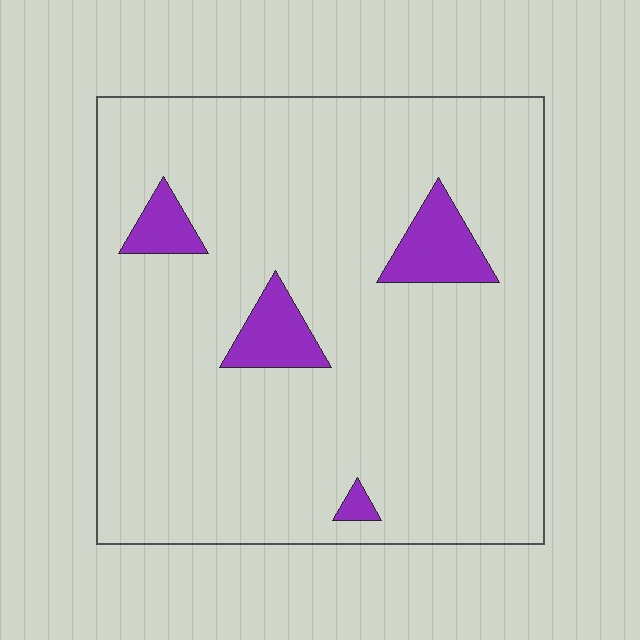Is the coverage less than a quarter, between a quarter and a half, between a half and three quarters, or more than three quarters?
Less than a quarter.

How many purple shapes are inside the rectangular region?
4.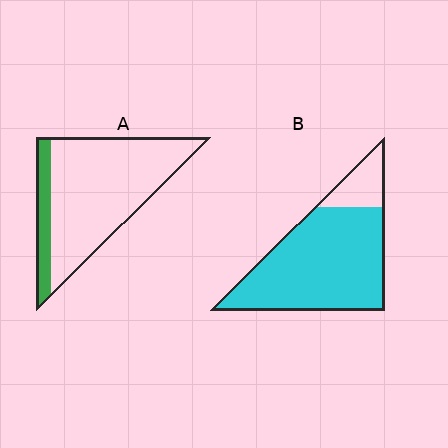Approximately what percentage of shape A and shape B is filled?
A is approximately 15% and B is approximately 85%.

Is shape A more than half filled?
No.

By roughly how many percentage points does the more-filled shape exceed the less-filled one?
By roughly 65 percentage points (B over A).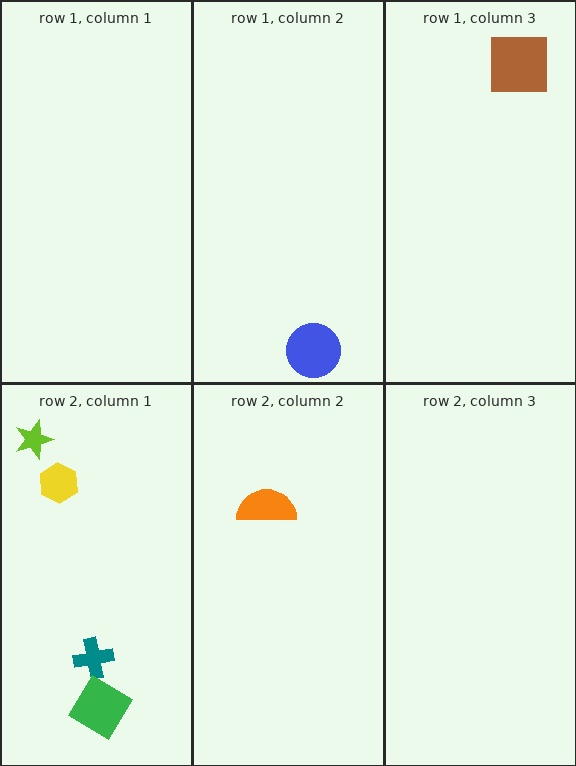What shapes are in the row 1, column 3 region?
The brown square.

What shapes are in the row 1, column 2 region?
The blue circle.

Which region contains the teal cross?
The row 2, column 1 region.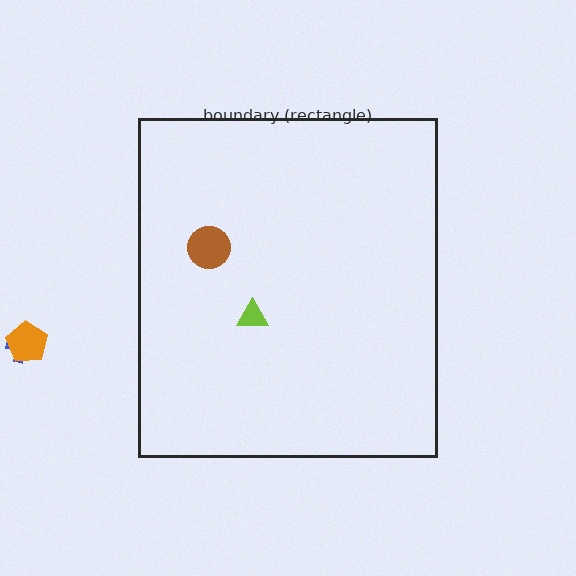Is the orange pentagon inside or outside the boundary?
Outside.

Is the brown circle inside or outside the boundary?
Inside.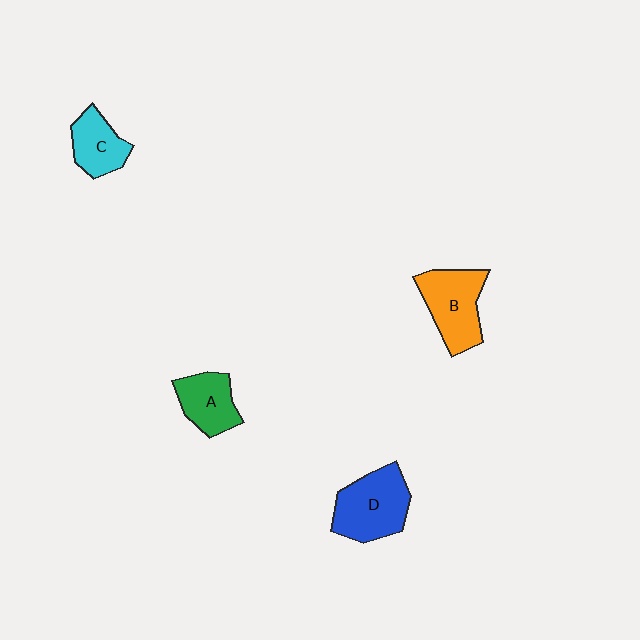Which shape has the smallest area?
Shape C (cyan).